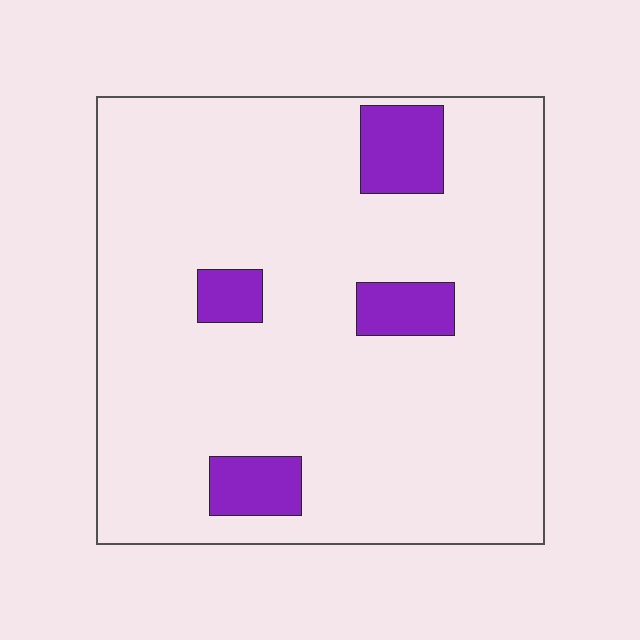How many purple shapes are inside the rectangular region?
4.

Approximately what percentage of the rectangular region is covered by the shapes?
Approximately 10%.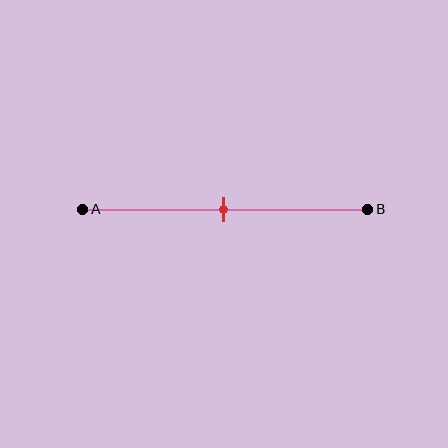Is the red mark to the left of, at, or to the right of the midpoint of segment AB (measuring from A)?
The red mark is approximately at the midpoint of segment AB.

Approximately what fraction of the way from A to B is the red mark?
The red mark is approximately 50% of the way from A to B.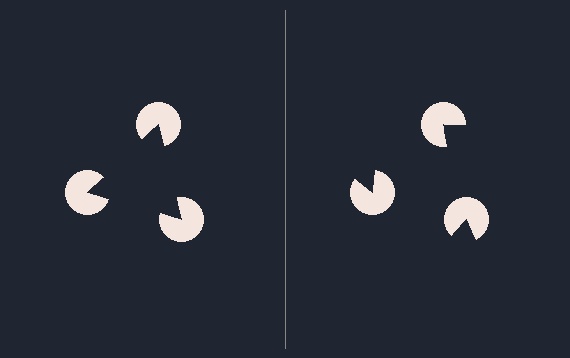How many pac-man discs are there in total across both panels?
6 — 3 on each side.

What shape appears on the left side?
An illusory triangle.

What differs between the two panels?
The pac-man discs are positioned identically on both sides; only the wedge orientations differ. On the left they align to a triangle; on the right they are misaligned.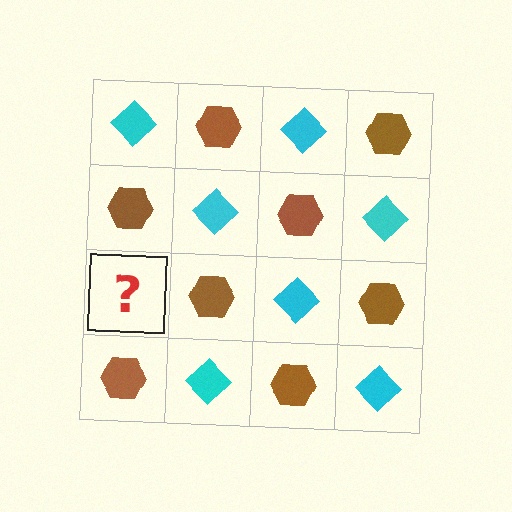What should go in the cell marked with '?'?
The missing cell should contain a cyan diamond.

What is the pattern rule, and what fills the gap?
The rule is that it alternates cyan diamond and brown hexagon in a checkerboard pattern. The gap should be filled with a cyan diamond.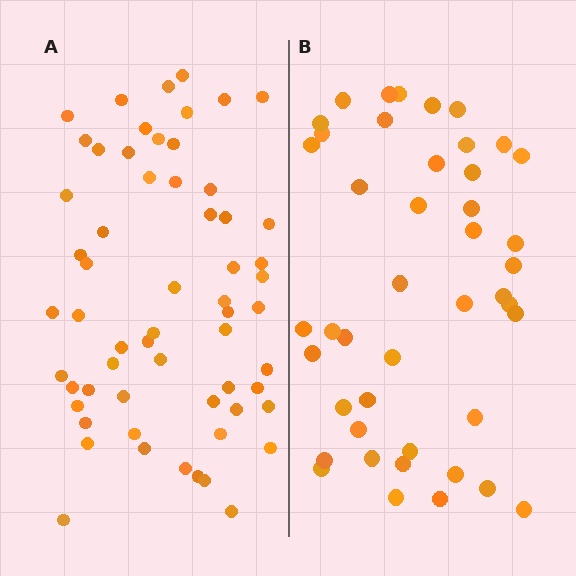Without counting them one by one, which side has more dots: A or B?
Region A (the left region) has more dots.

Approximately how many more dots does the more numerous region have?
Region A has approximately 15 more dots than region B.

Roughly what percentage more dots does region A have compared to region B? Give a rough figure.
About 35% more.